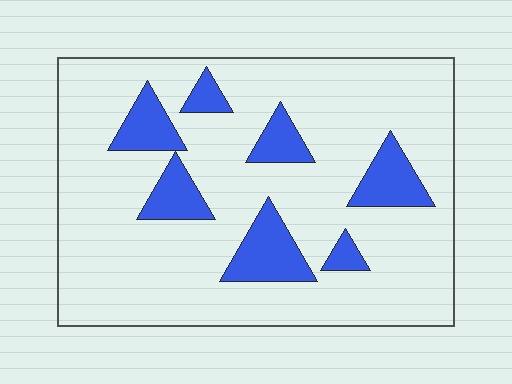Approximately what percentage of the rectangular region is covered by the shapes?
Approximately 15%.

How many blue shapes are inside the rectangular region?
7.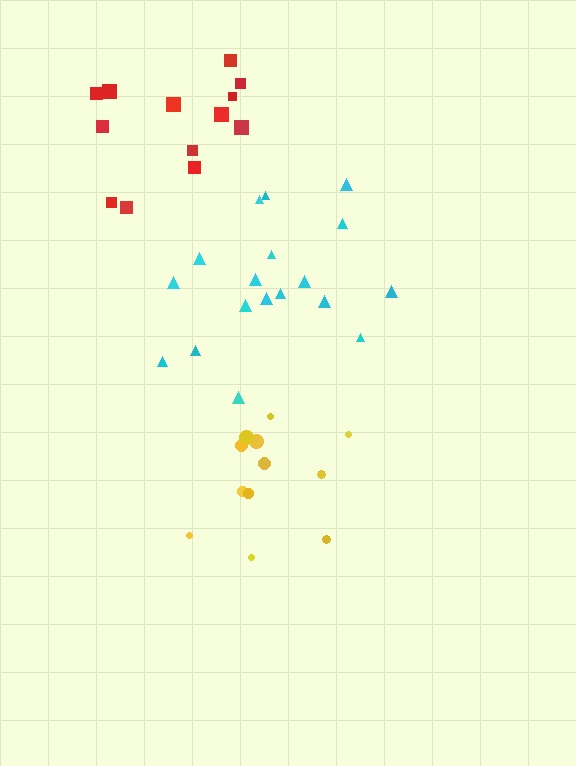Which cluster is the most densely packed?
Yellow.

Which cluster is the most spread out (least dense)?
Red.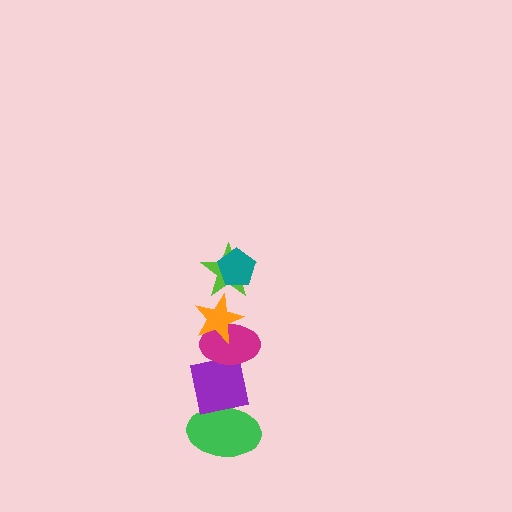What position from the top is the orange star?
The orange star is 3rd from the top.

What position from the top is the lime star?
The lime star is 2nd from the top.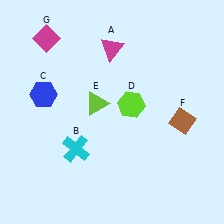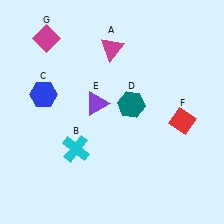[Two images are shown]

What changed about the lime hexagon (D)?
In Image 1, D is lime. In Image 2, it changed to teal.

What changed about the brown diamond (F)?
In Image 1, F is brown. In Image 2, it changed to red.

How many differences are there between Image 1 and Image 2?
There are 3 differences between the two images.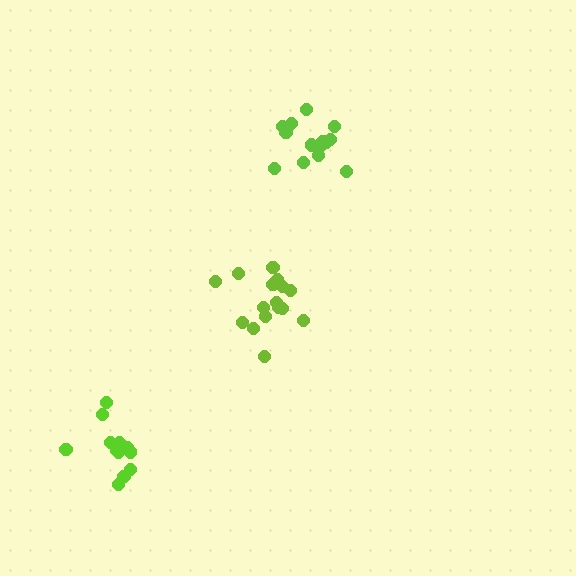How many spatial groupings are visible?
There are 3 spatial groupings.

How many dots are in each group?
Group 1: 14 dots, Group 2: 16 dots, Group 3: 14 dots (44 total).